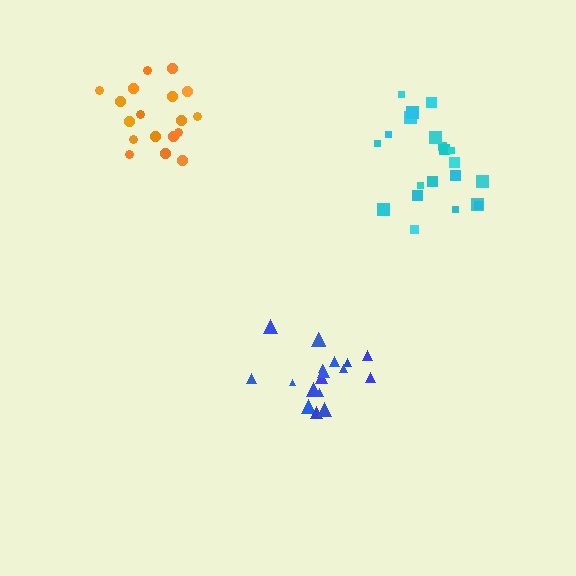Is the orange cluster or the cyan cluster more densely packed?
Orange.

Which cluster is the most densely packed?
Orange.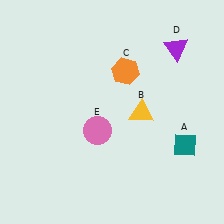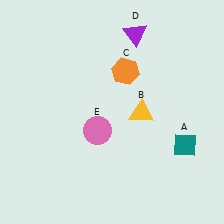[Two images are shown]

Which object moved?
The purple triangle (D) moved left.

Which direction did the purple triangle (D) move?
The purple triangle (D) moved left.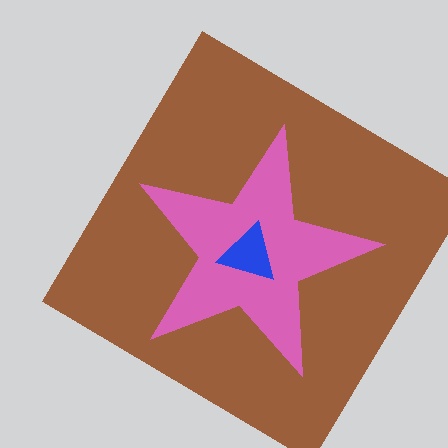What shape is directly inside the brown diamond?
The pink star.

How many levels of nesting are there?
3.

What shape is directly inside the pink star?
The blue triangle.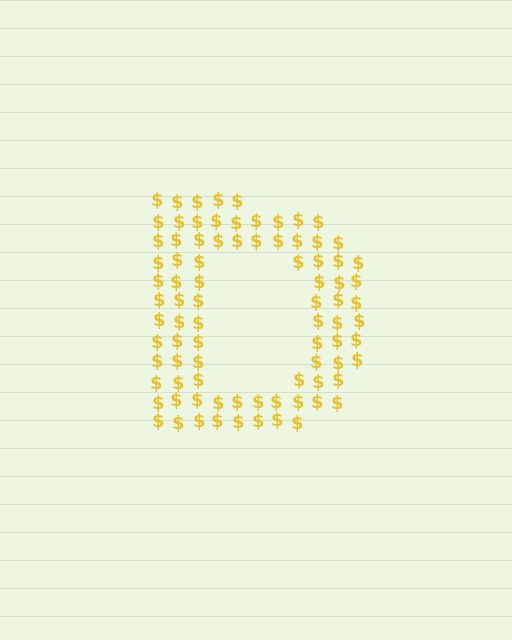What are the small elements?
The small elements are dollar signs.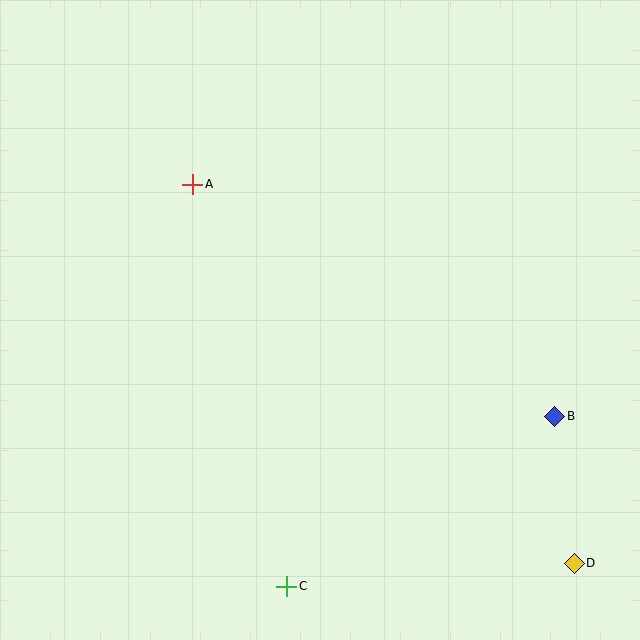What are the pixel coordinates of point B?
Point B is at (555, 416).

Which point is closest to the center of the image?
Point A at (193, 184) is closest to the center.